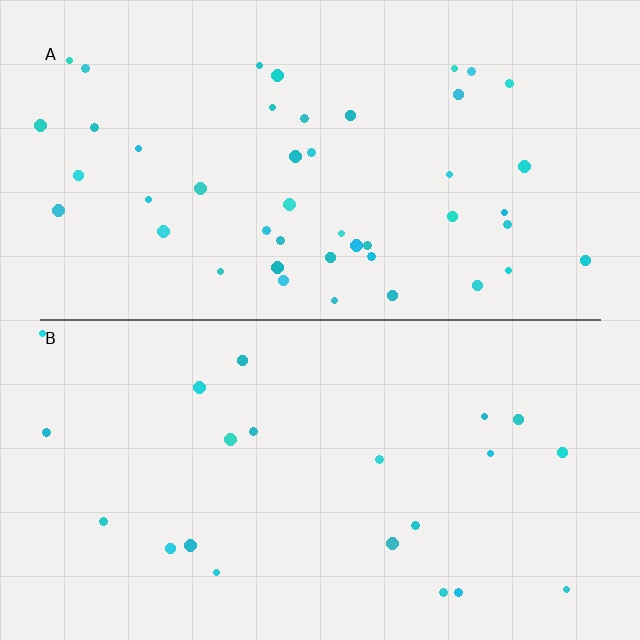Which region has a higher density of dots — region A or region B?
A (the top).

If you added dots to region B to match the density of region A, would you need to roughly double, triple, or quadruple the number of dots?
Approximately double.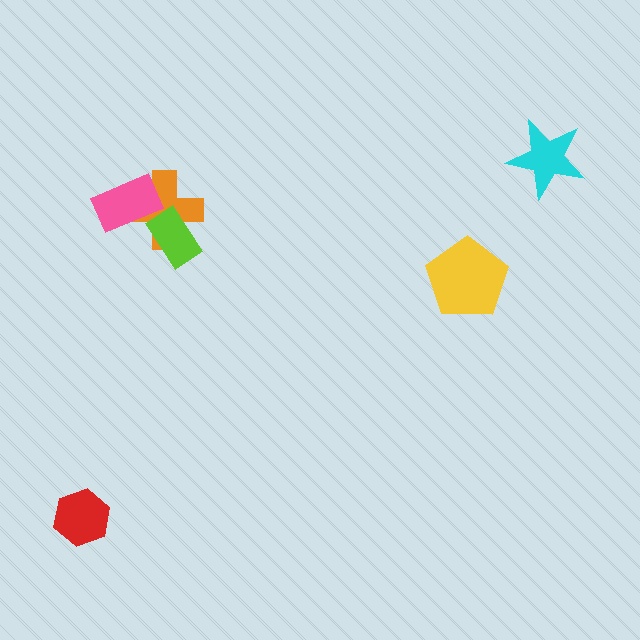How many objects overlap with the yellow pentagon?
0 objects overlap with the yellow pentagon.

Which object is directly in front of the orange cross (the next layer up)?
The lime rectangle is directly in front of the orange cross.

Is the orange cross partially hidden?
Yes, it is partially covered by another shape.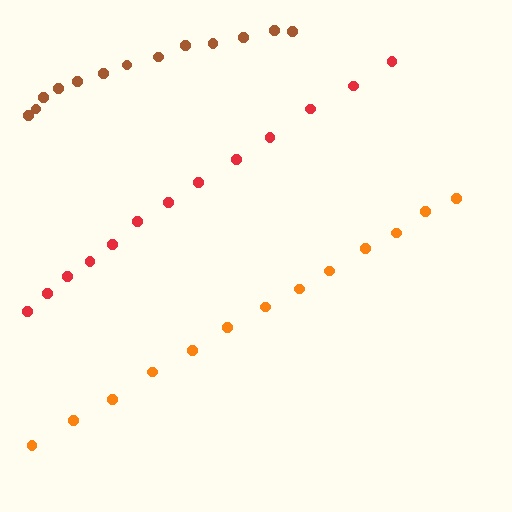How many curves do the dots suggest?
There are 3 distinct paths.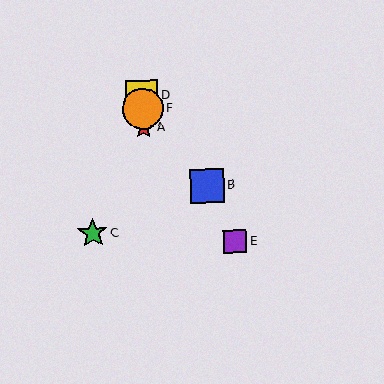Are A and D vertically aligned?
Yes, both are at x≈143.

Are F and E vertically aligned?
No, F is at x≈143 and E is at x≈235.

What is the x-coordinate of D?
Object D is at x≈142.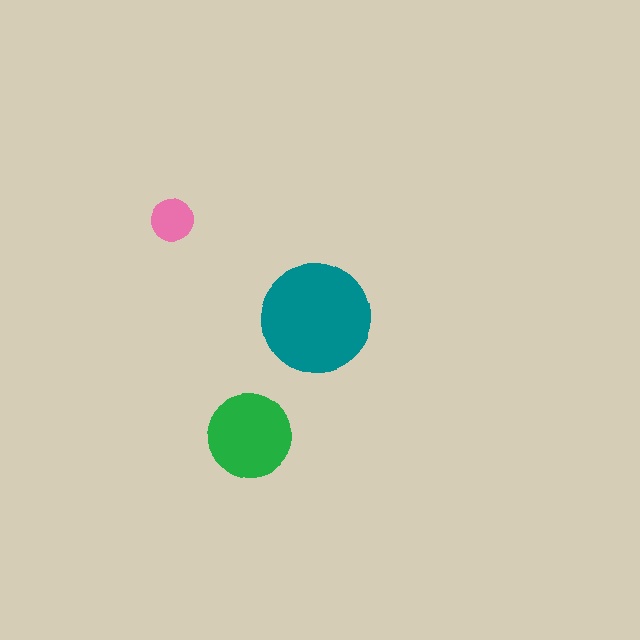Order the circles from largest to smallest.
the teal one, the green one, the pink one.